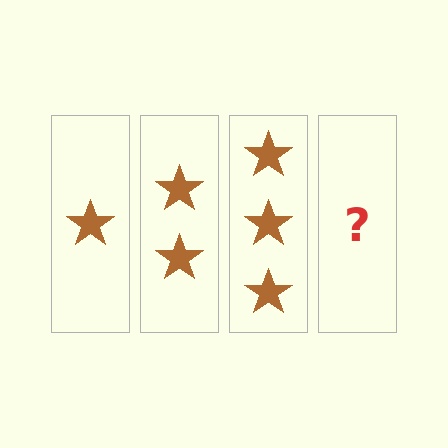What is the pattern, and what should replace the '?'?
The pattern is that each step adds one more star. The '?' should be 4 stars.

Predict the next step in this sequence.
The next step is 4 stars.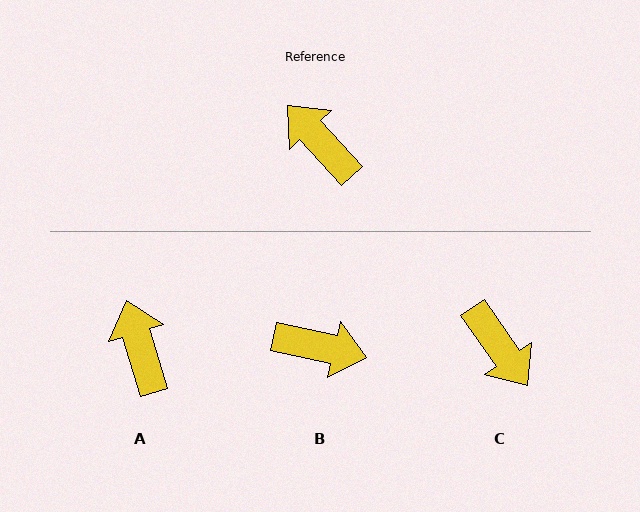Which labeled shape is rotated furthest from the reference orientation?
C, about 172 degrees away.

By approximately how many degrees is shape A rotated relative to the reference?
Approximately 26 degrees clockwise.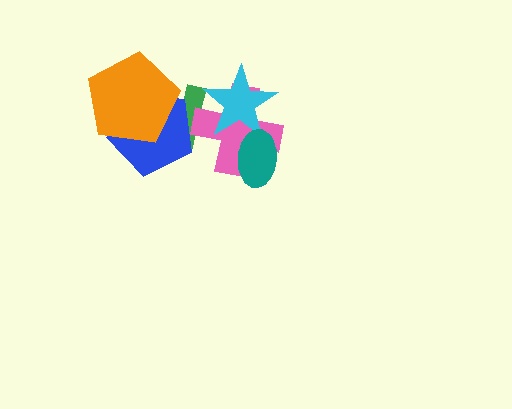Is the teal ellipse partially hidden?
No, no other shape covers it.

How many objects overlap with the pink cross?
3 objects overlap with the pink cross.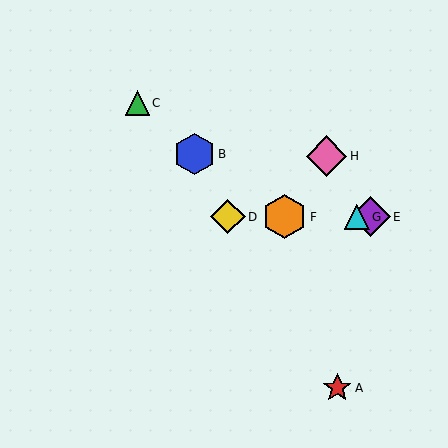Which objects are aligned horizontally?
Objects D, E, F, G are aligned horizontally.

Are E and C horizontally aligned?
No, E is at y≈217 and C is at y≈103.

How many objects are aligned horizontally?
4 objects (D, E, F, G) are aligned horizontally.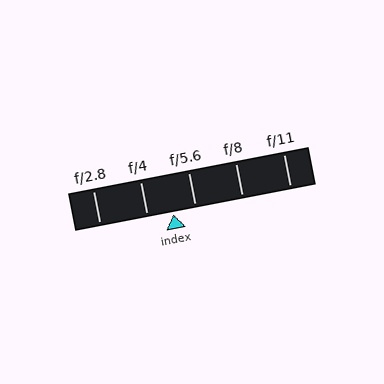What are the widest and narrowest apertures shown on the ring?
The widest aperture shown is f/2.8 and the narrowest is f/11.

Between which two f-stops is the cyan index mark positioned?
The index mark is between f/4 and f/5.6.